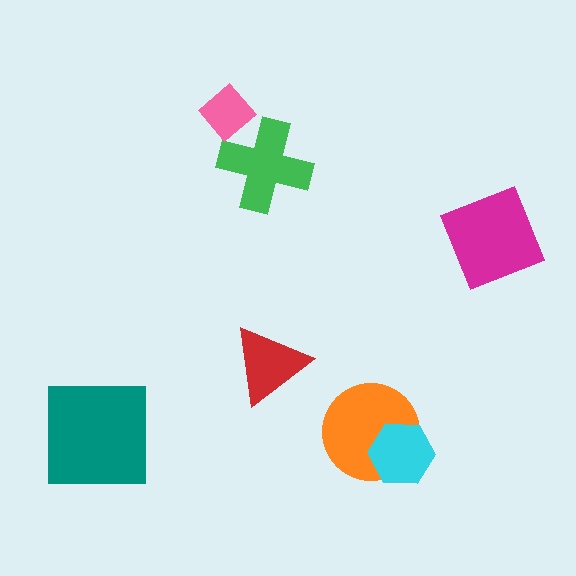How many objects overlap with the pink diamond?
1 object overlaps with the pink diamond.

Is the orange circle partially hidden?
Yes, it is partially covered by another shape.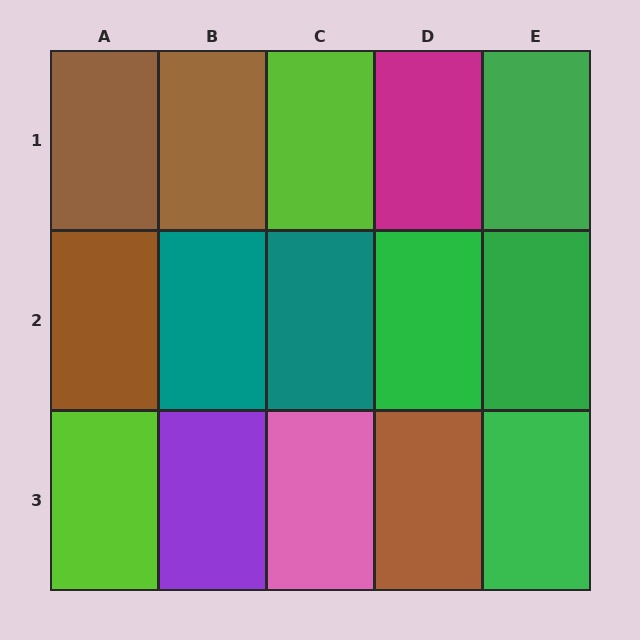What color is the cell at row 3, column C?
Pink.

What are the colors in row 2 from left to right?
Brown, teal, teal, green, green.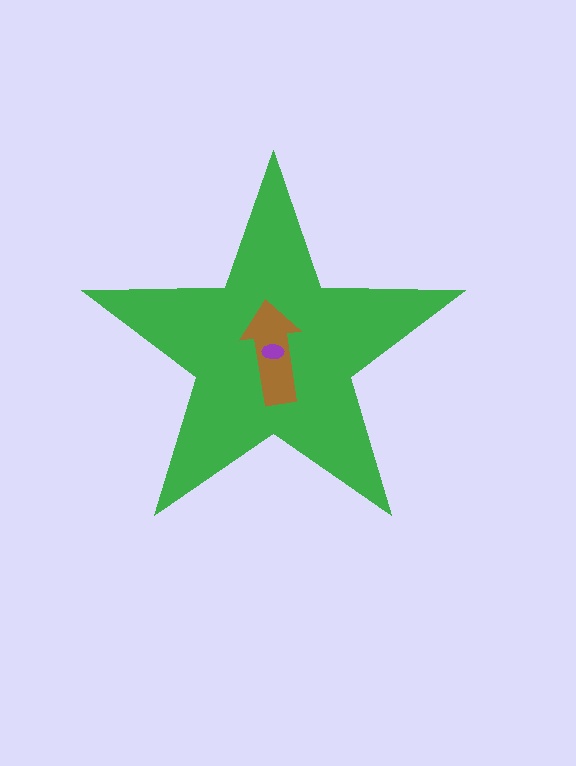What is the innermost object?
The purple ellipse.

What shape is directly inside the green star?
The brown arrow.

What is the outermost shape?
The green star.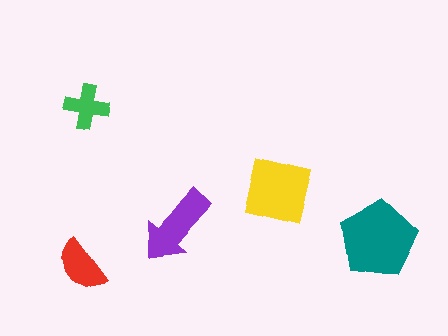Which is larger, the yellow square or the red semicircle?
The yellow square.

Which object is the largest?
The teal pentagon.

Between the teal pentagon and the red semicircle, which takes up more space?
The teal pentagon.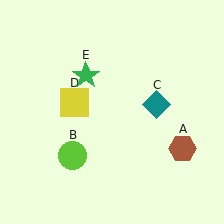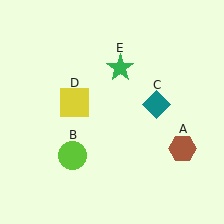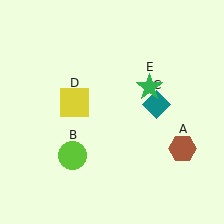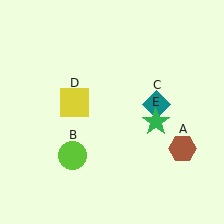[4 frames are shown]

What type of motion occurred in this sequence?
The green star (object E) rotated clockwise around the center of the scene.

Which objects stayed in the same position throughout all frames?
Brown hexagon (object A) and lime circle (object B) and teal diamond (object C) and yellow square (object D) remained stationary.